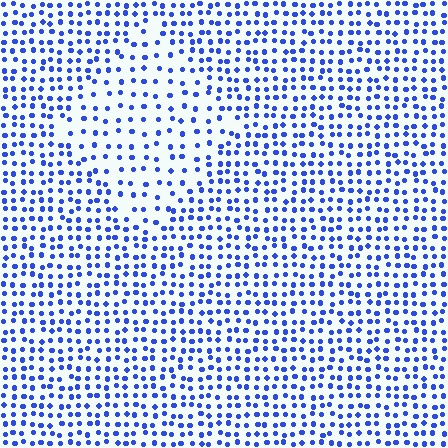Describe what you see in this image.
The image contains small blue elements arranged at two different densities. A diamond-shaped region is visible where the elements are less densely packed than the surrounding area.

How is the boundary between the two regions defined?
The boundary is defined by a change in element density (approximately 1.8x ratio). All elements are the same color, size, and shape.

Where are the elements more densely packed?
The elements are more densely packed outside the diamond boundary.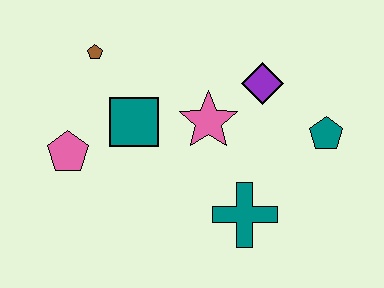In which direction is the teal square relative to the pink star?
The teal square is to the left of the pink star.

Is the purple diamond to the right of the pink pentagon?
Yes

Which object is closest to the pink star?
The purple diamond is closest to the pink star.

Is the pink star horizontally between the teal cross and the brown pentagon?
Yes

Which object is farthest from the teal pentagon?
The pink pentagon is farthest from the teal pentagon.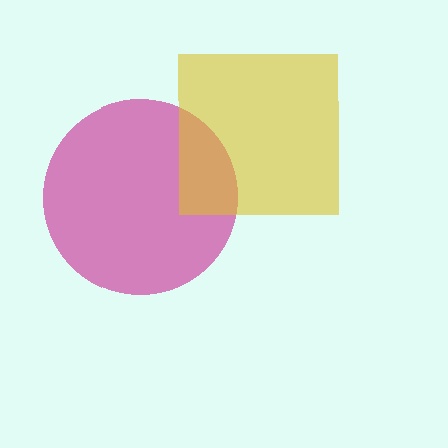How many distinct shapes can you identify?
There are 2 distinct shapes: a magenta circle, a yellow square.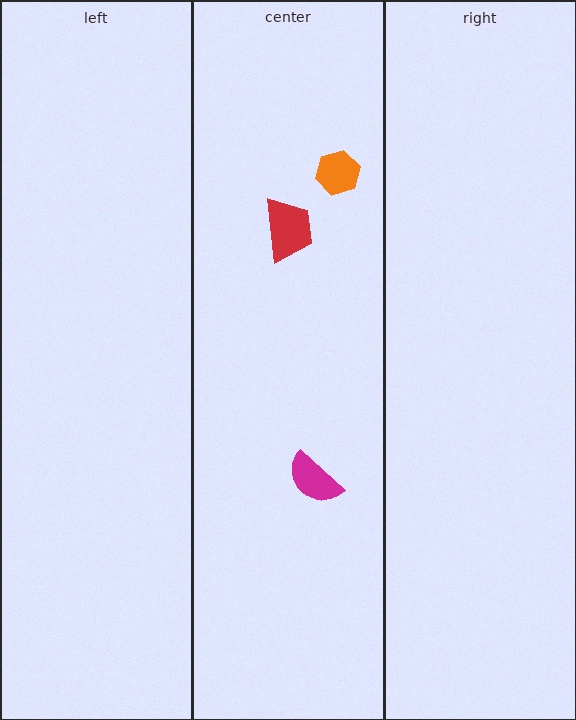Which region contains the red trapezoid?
The center region.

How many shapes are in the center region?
3.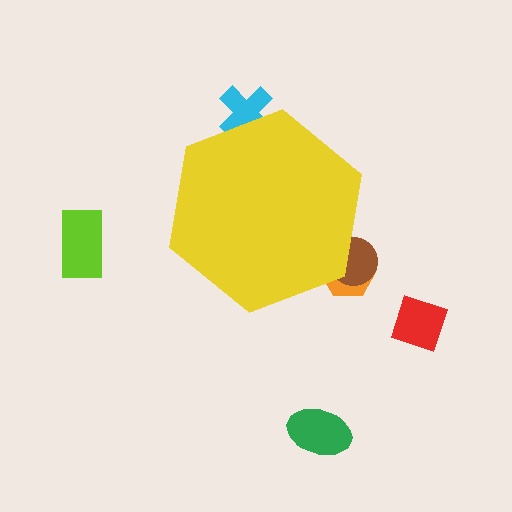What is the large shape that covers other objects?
A yellow hexagon.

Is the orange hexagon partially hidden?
Yes, the orange hexagon is partially hidden behind the yellow hexagon.